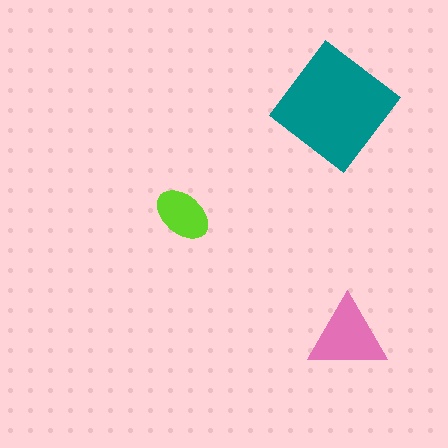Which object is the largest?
The teal diamond.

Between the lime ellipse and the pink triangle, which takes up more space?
The pink triangle.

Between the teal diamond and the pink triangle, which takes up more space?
The teal diamond.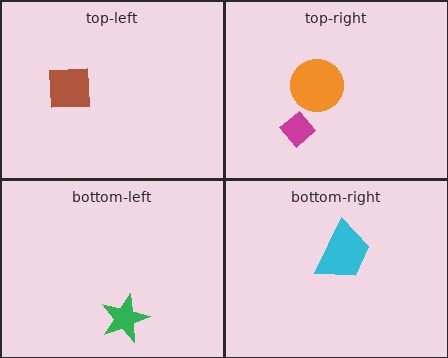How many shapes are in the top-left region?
1.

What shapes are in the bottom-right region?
The cyan trapezoid.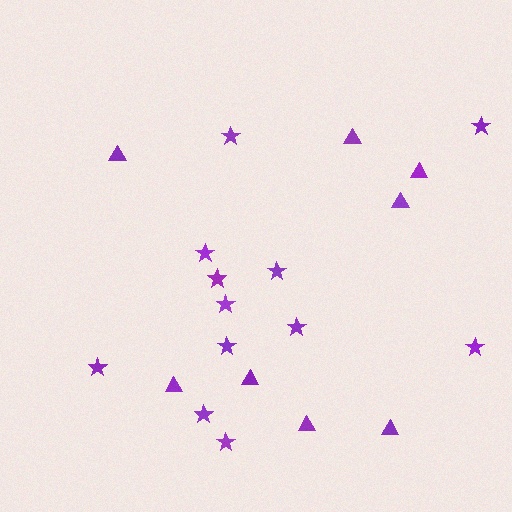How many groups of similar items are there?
There are 2 groups: one group of stars (12) and one group of triangles (8).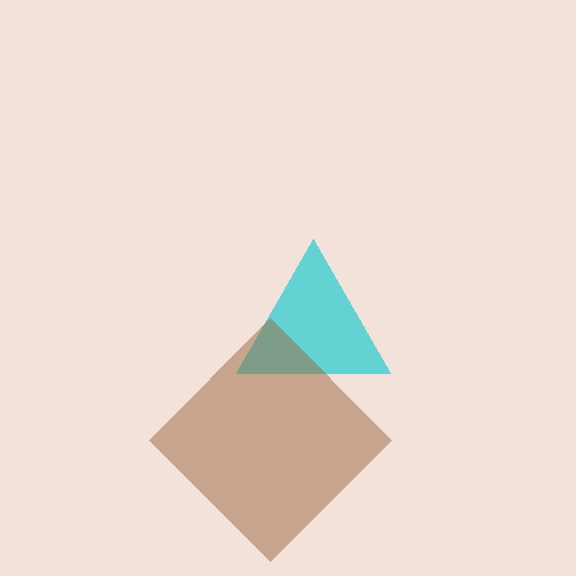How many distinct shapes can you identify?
There are 2 distinct shapes: a cyan triangle, a brown diamond.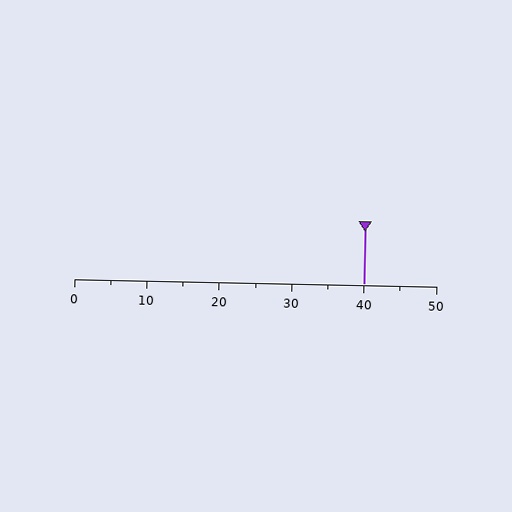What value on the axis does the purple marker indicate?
The marker indicates approximately 40.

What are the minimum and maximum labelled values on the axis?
The axis runs from 0 to 50.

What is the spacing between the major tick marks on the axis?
The major ticks are spaced 10 apart.